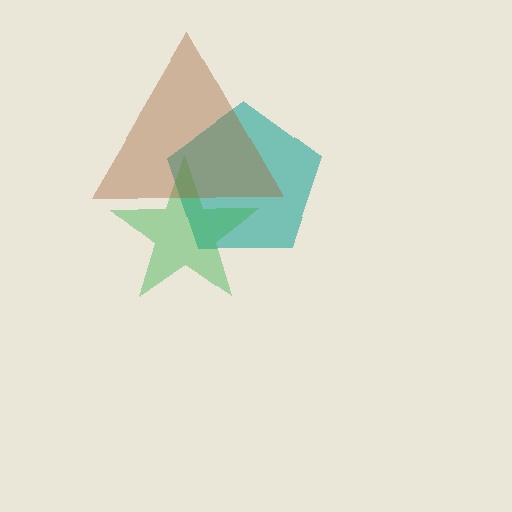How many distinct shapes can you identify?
There are 3 distinct shapes: a teal pentagon, a green star, a brown triangle.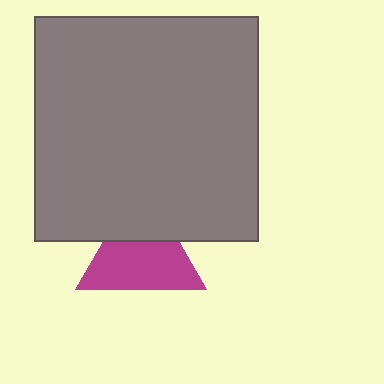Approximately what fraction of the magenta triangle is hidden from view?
Roughly 33% of the magenta triangle is hidden behind the gray square.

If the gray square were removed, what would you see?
You would see the complete magenta triangle.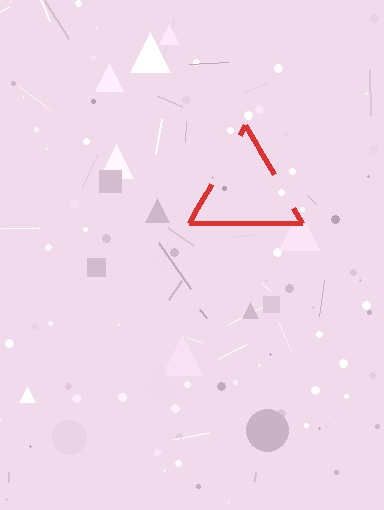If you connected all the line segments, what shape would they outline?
They would outline a triangle.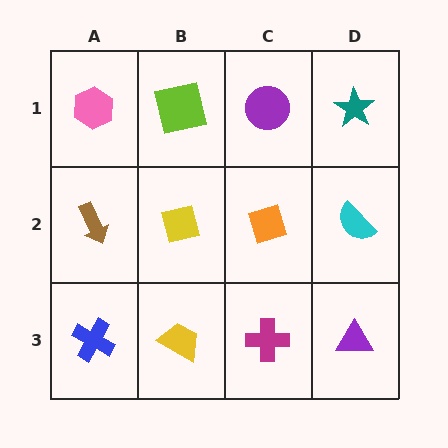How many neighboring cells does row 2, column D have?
3.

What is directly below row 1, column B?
A yellow square.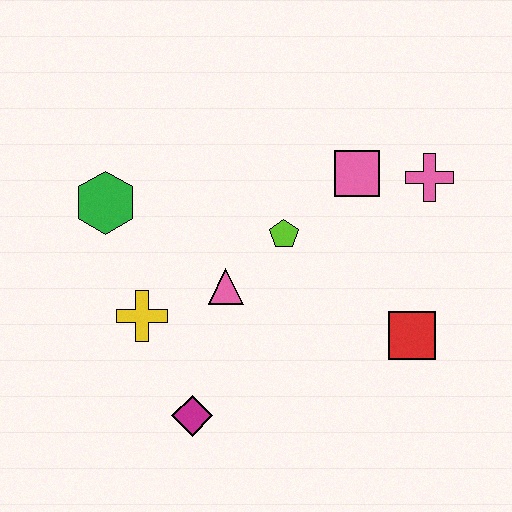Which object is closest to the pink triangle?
The lime pentagon is closest to the pink triangle.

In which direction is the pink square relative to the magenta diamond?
The pink square is above the magenta diamond.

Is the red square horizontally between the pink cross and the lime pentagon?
Yes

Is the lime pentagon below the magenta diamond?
No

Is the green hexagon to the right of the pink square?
No